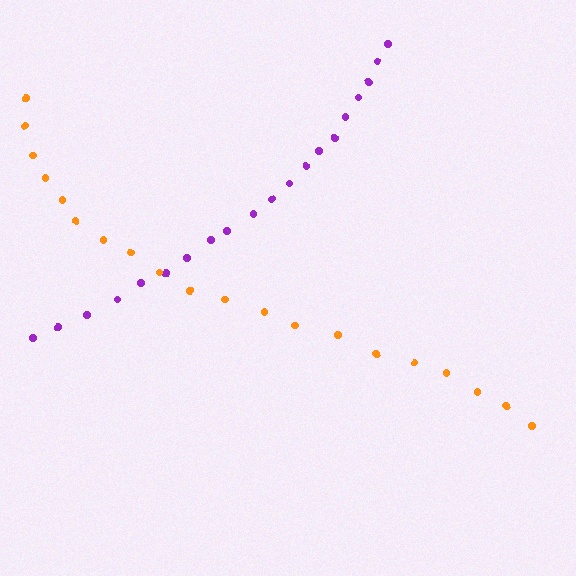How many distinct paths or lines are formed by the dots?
There are 2 distinct paths.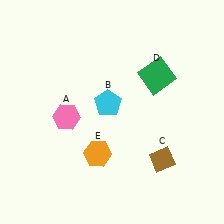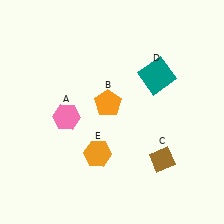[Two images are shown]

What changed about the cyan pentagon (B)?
In Image 1, B is cyan. In Image 2, it changed to orange.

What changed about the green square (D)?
In Image 1, D is green. In Image 2, it changed to teal.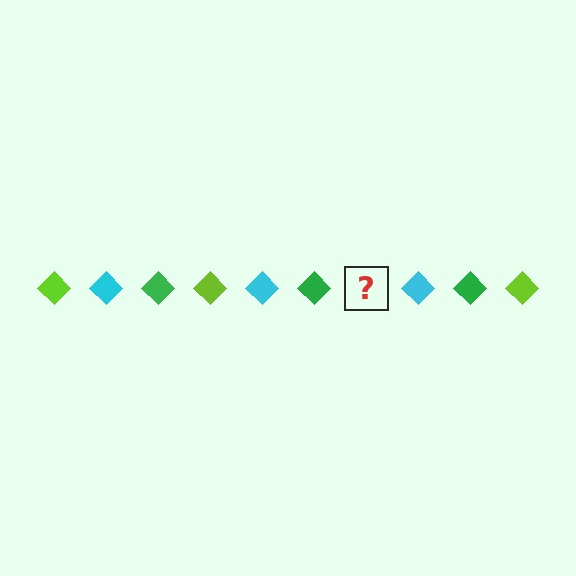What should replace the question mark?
The question mark should be replaced with a lime diamond.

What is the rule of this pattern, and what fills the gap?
The rule is that the pattern cycles through lime, cyan, green diamonds. The gap should be filled with a lime diamond.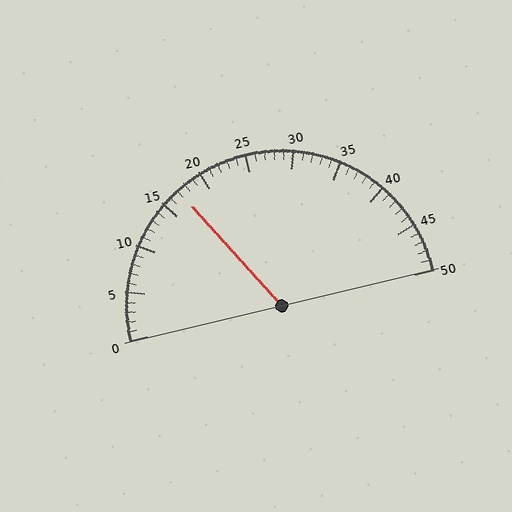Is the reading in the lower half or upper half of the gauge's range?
The reading is in the lower half of the range (0 to 50).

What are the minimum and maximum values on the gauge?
The gauge ranges from 0 to 50.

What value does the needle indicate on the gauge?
The needle indicates approximately 17.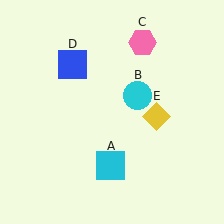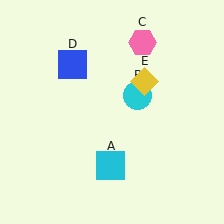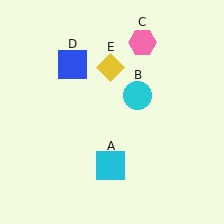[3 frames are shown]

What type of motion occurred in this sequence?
The yellow diamond (object E) rotated counterclockwise around the center of the scene.